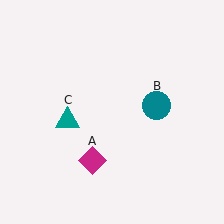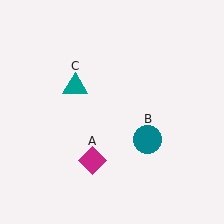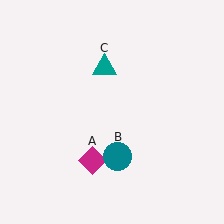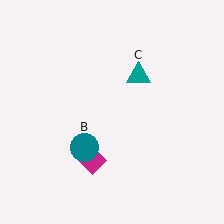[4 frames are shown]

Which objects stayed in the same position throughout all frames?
Magenta diamond (object A) remained stationary.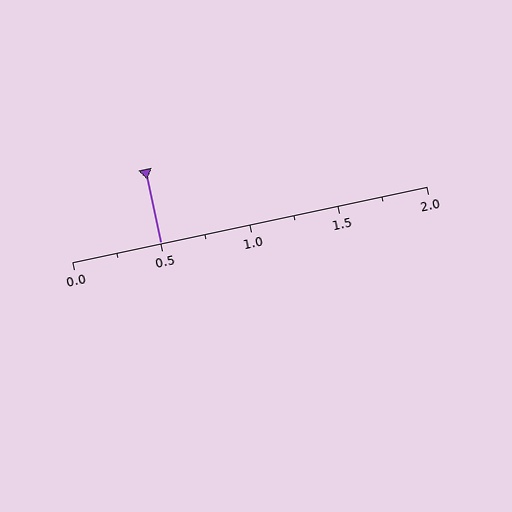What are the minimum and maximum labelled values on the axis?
The axis runs from 0.0 to 2.0.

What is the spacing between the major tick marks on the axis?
The major ticks are spaced 0.5 apart.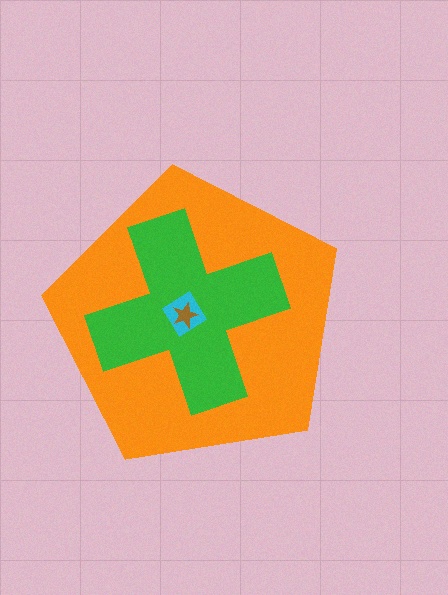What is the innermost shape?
The brown star.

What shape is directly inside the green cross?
The cyan diamond.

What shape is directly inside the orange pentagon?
The green cross.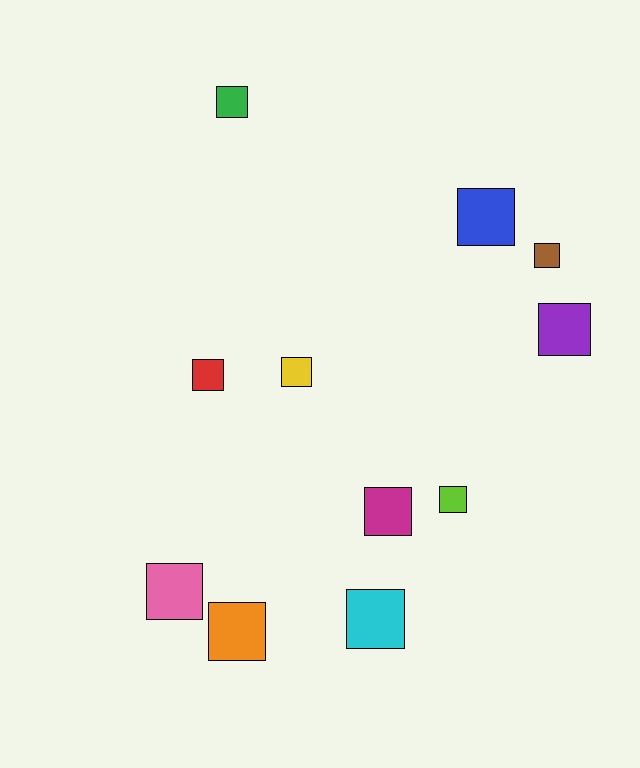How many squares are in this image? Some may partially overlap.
There are 11 squares.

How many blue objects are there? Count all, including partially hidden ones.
There is 1 blue object.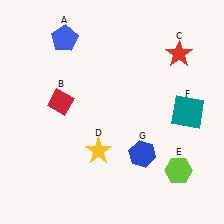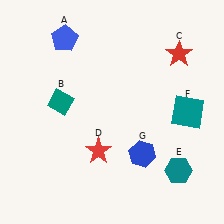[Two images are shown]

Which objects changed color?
B changed from red to teal. D changed from yellow to red. E changed from lime to teal.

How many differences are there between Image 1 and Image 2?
There are 3 differences between the two images.